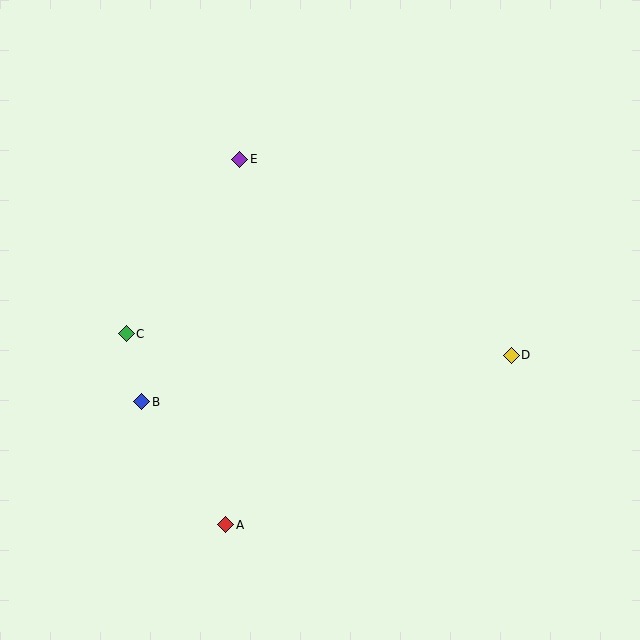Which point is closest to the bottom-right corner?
Point D is closest to the bottom-right corner.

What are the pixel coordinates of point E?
Point E is at (240, 159).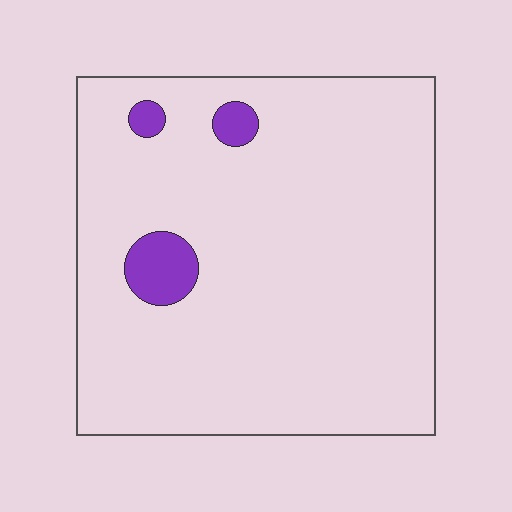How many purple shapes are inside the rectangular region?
3.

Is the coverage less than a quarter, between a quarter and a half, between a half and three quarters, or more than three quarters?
Less than a quarter.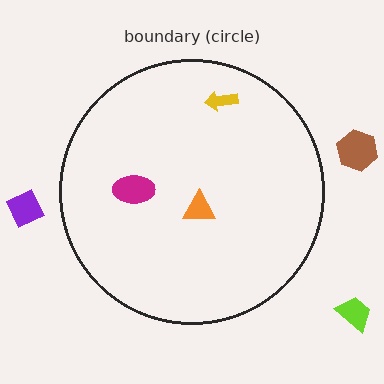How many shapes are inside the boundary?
3 inside, 3 outside.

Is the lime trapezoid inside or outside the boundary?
Outside.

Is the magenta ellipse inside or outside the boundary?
Inside.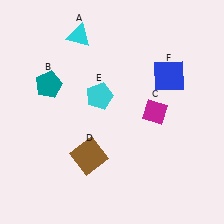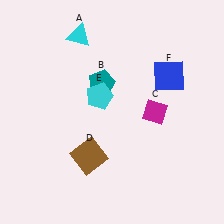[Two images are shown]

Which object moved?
The teal pentagon (B) moved right.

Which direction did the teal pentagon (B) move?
The teal pentagon (B) moved right.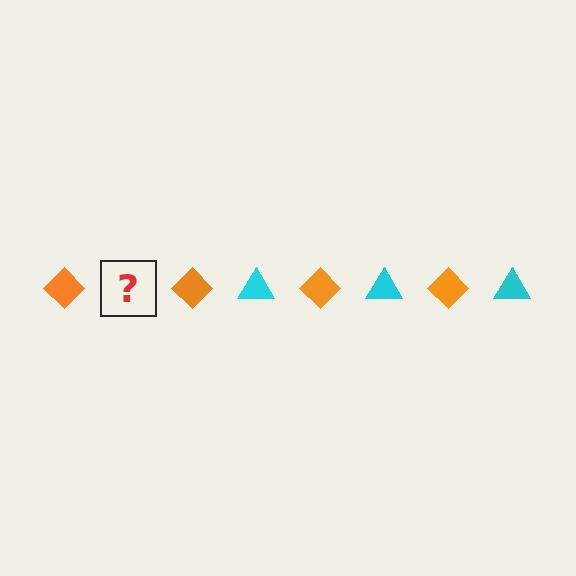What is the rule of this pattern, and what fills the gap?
The rule is that the pattern alternates between orange diamond and cyan triangle. The gap should be filled with a cyan triangle.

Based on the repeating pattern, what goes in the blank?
The blank should be a cyan triangle.